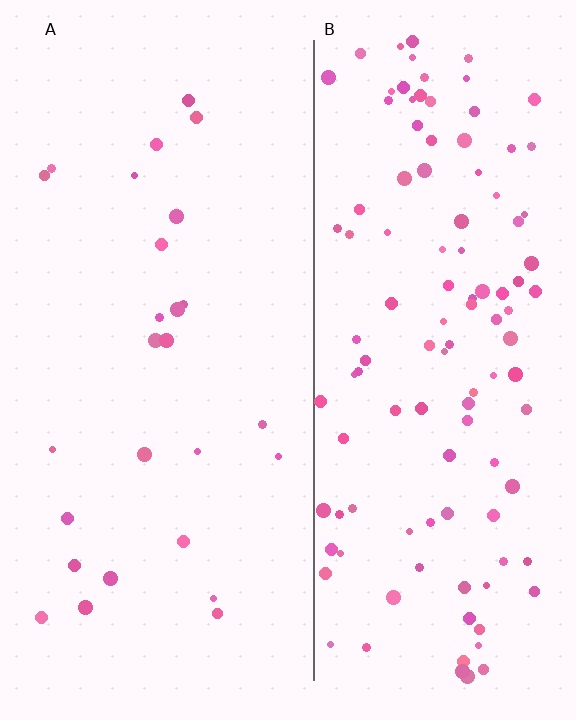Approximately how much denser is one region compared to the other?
Approximately 4.4× — region B over region A.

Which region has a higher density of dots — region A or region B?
B (the right).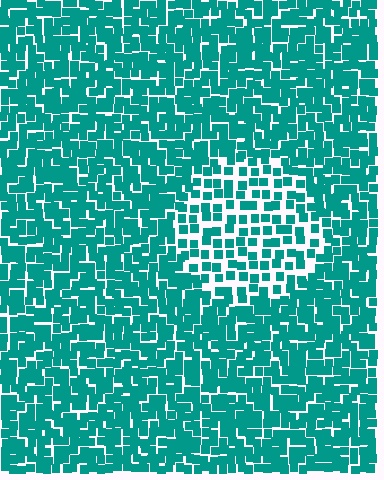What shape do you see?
I see a circle.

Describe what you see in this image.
The image contains small teal elements arranged at two different densities. A circle-shaped region is visible where the elements are less densely packed than the surrounding area.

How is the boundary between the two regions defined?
The boundary is defined by a change in element density (approximately 1.8x ratio). All elements are the same color, size, and shape.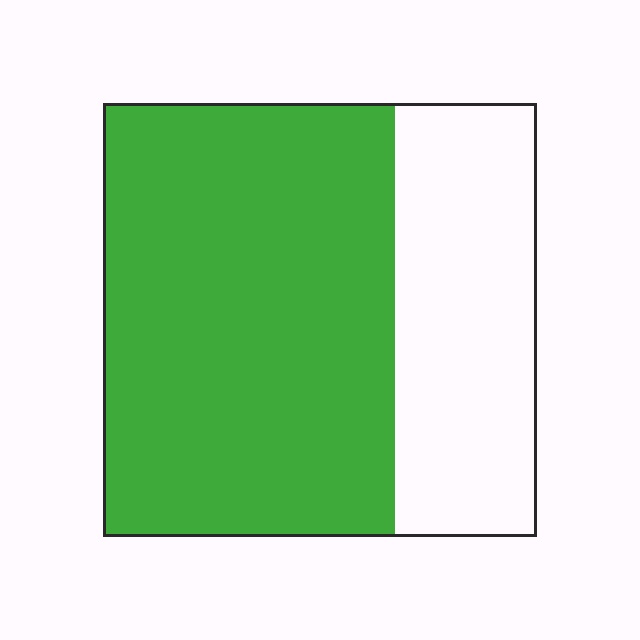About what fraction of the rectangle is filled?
About two thirds (2/3).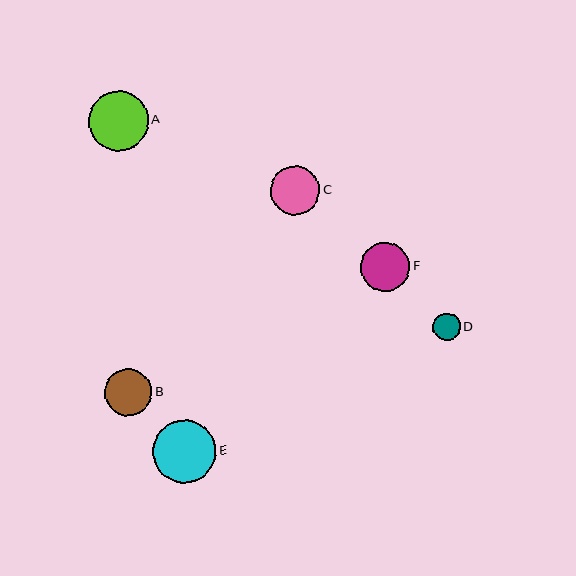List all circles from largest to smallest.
From largest to smallest: E, A, C, F, B, D.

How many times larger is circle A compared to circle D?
Circle A is approximately 2.2 times the size of circle D.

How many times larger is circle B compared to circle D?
Circle B is approximately 1.7 times the size of circle D.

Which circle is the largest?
Circle E is the largest with a size of approximately 63 pixels.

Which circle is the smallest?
Circle D is the smallest with a size of approximately 27 pixels.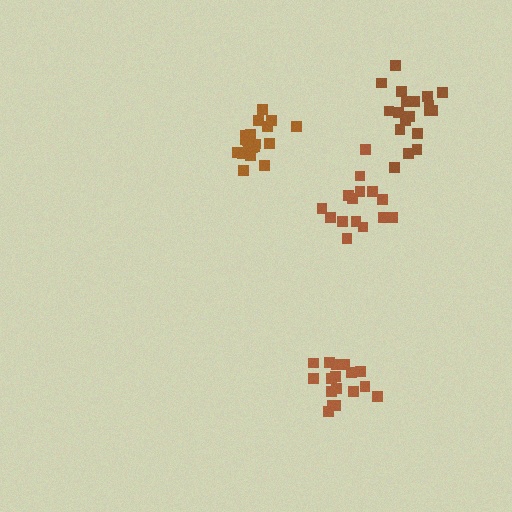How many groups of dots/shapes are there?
There are 4 groups.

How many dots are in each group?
Group 1: 17 dots, Group 2: 19 dots, Group 3: 15 dots, Group 4: 19 dots (70 total).